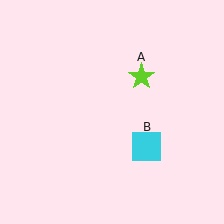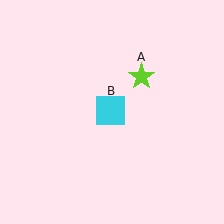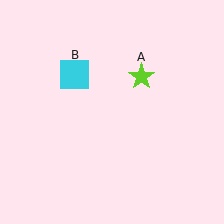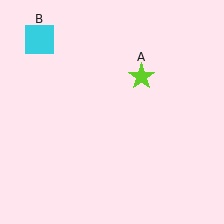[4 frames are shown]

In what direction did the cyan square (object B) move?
The cyan square (object B) moved up and to the left.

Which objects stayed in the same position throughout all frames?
Lime star (object A) remained stationary.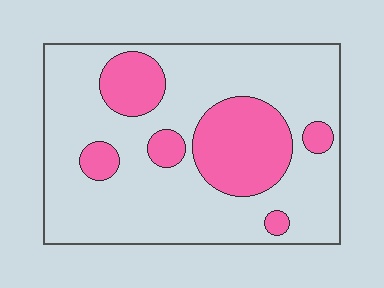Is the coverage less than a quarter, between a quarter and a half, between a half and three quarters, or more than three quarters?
Between a quarter and a half.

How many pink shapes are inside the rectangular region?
6.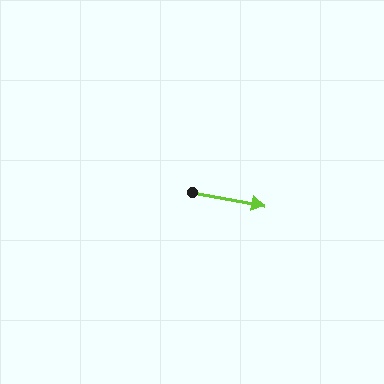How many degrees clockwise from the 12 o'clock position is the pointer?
Approximately 100 degrees.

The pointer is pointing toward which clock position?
Roughly 3 o'clock.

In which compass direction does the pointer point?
East.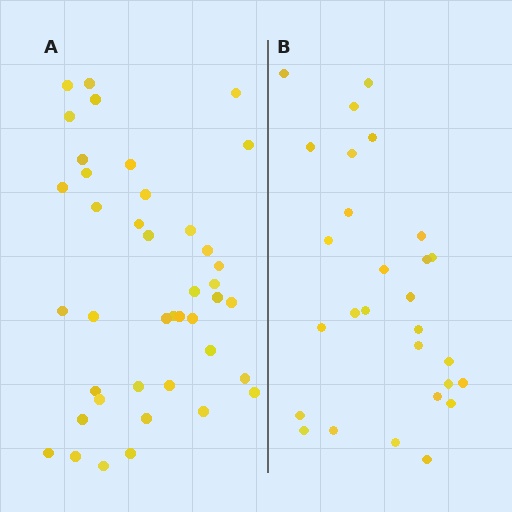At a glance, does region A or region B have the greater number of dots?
Region A (the left region) has more dots.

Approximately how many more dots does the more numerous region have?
Region A has approximately 15 more dots than region B.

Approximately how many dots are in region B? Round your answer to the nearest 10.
About 30 dots. (The exact count is 28, which rounds to 30.)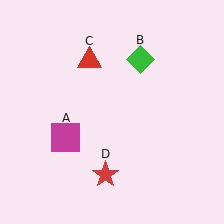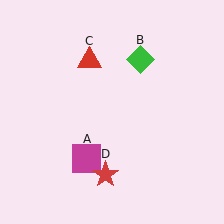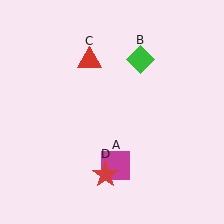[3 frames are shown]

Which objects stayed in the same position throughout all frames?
Green diamond (object B) and red triangle (object C) and red star (object D) remained stationary.